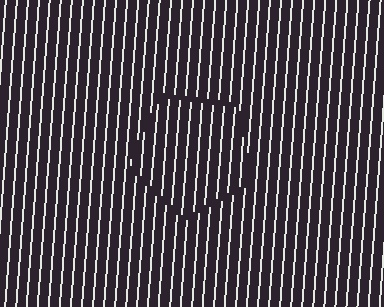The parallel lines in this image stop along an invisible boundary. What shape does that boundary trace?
An illusory pentagon. The interior of the shape contains the same grating, shifted by half a period — the contour is defined by the phase discontinuity where line-ends from the inner and outer gratings abut.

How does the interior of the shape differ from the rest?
The interior of the shape contains the same grating, shifted by half a period — the contour is defined by the phase discontinuity where line-ends from the inner and outer gratings abut.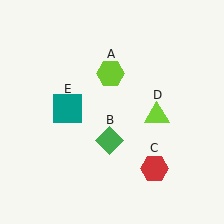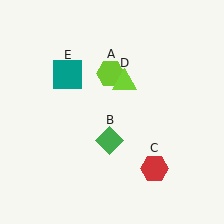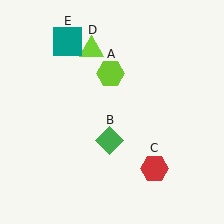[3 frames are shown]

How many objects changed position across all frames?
2 objects changed position: lime triangle (object D), teal square (object E).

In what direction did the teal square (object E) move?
The teal square (object E) moved up.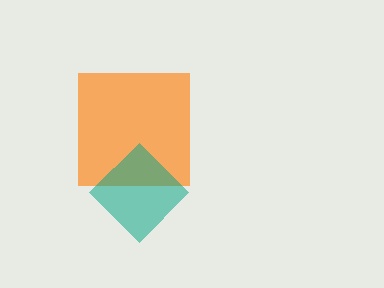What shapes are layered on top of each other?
The layered shapes are: an orange square, a teal diamond.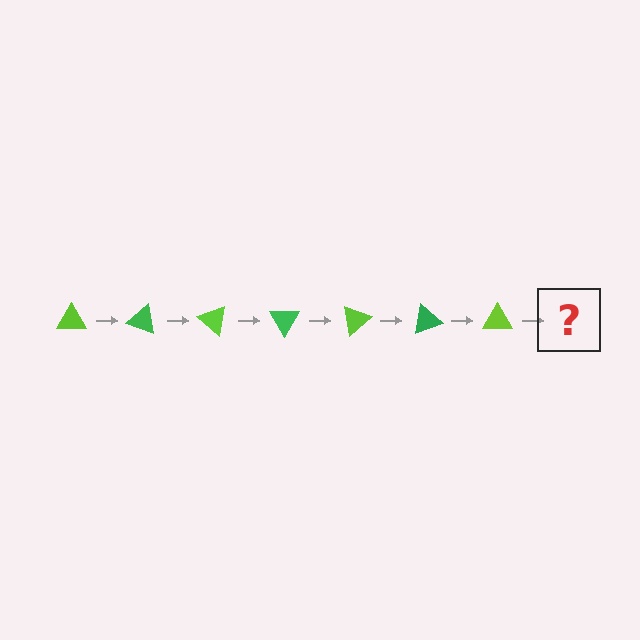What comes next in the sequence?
The next element should be a green triangle, rotated 140 degrees from the start.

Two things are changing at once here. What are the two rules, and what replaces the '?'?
The two rules are that it rotates 20 degrees each step and the color cycles through lime and green. The '?' should be a green triangle, rotated 140 degrees from the start.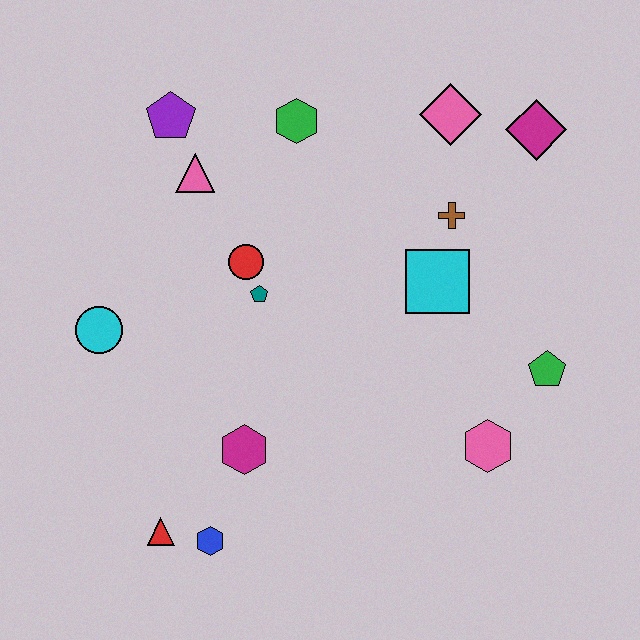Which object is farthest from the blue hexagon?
The magenta diamond is farthest from the blue hexagon.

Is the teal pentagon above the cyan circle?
Yes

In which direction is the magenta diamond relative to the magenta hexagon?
The magenta diamond is above the magenta hexagon.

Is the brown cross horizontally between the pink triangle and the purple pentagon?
No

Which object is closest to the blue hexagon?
The red triangle is closest to the blue hexagon.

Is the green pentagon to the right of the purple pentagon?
Yes